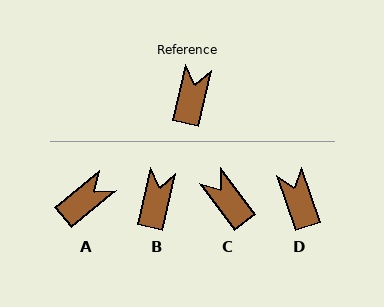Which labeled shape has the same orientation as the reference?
B.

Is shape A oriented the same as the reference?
No, it is off by about 38 degrees.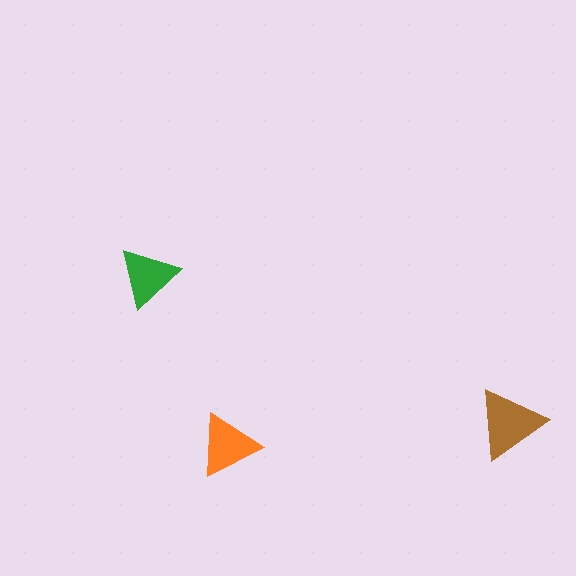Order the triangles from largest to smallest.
the brown one, the orange one, the green one.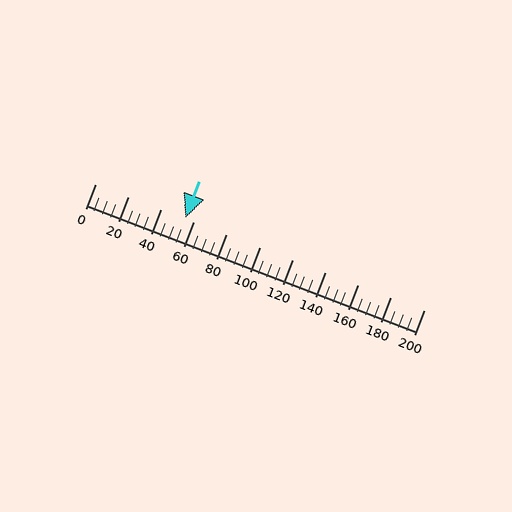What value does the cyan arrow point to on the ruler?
The cyan arrow points to approximately 55.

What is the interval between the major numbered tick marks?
The major tick marks are spaced 20 units apart.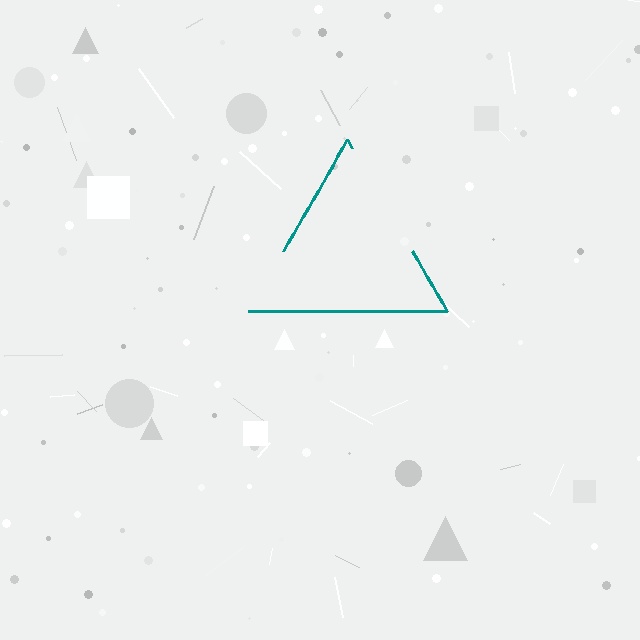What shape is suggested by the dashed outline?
The dashed outline suggests a triangle.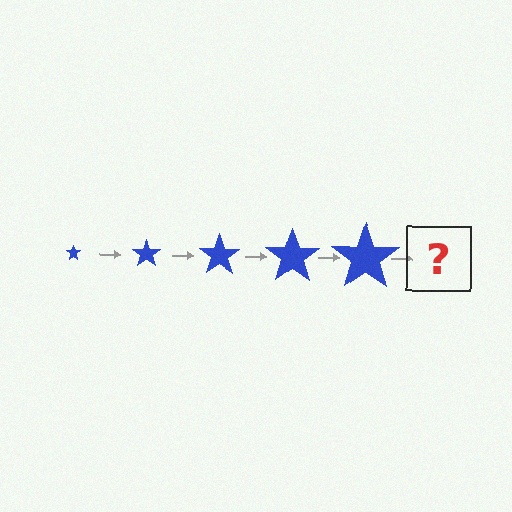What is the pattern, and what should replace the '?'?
The pattern is that the star gets progressively larger each step. The '?' should be a blue star, larger than the previous one.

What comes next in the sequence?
The next element should be a blue star, larger than the previous one.